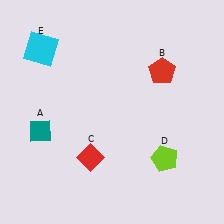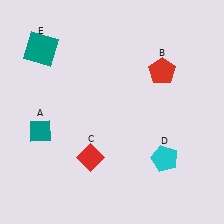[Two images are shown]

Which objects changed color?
D changed from lime to cyan. E changed from cyan to teal.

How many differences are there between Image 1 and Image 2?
There are 2 differences between the two images.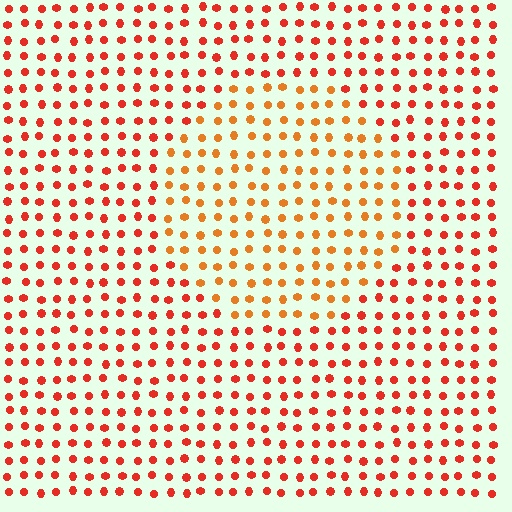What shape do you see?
I see a circle.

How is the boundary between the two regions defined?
The boundary is defined purely by a slight shift in hue (about 25 degrees). Spacing, size, and orientation are identical on both sides.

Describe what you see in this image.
The image is filled with small red elements in a uniform arrangement. A circle-shaped region is visible where the elements are tinted to a slightly different hue, forming a subtle color boundary.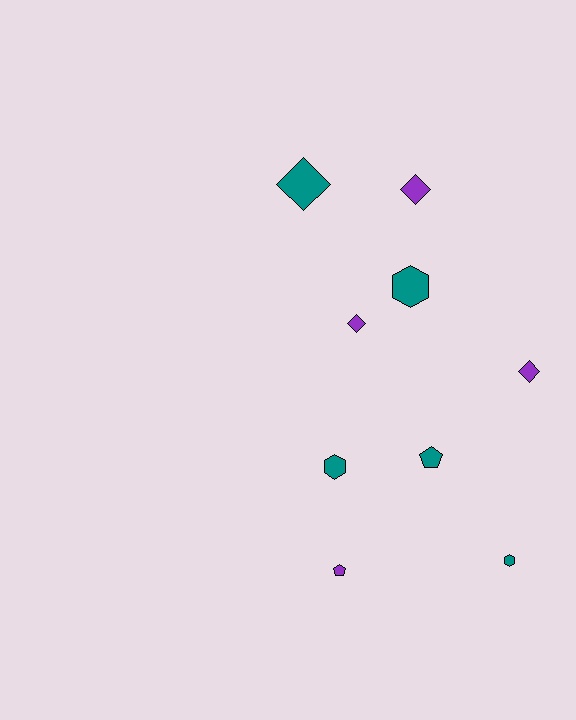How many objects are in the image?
There are 9 objects.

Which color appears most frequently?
Teal, with 5 objects.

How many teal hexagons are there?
There are 3 teal hexagons.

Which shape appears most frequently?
Diamond, with 4 objects.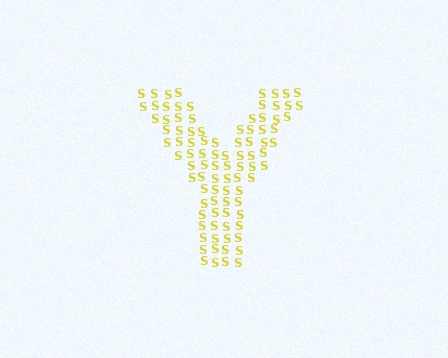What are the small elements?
The small elements are letter S's.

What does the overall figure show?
The overall figure shows the letter Y.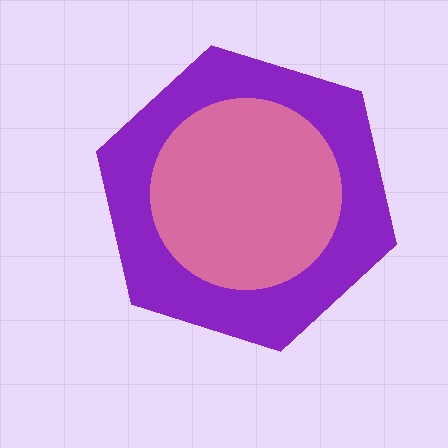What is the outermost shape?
The purple hexagon.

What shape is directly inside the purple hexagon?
The pink circle.